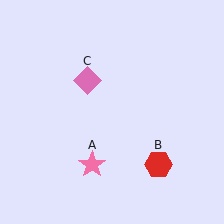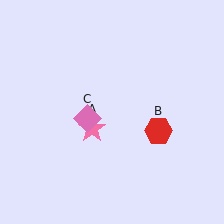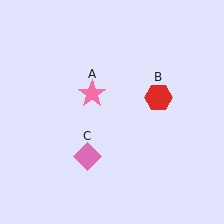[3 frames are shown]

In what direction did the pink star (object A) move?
The pink star (object A) moved up.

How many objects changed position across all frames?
3 objects changed position: pink star (object A), red hexagon (object B), pink diamond (object C).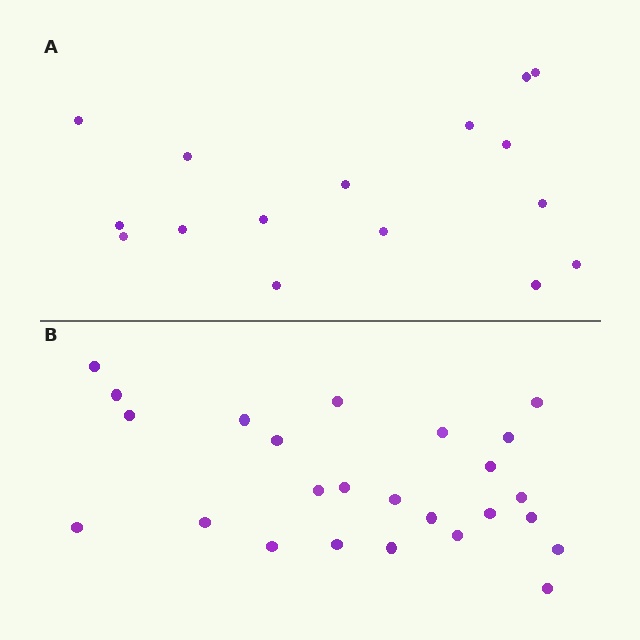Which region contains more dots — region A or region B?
Region B (the bottom region) has more dots.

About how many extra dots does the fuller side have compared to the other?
Region B has roughly 8 or so more dots than region A.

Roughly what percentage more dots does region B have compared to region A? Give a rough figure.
About 55% more.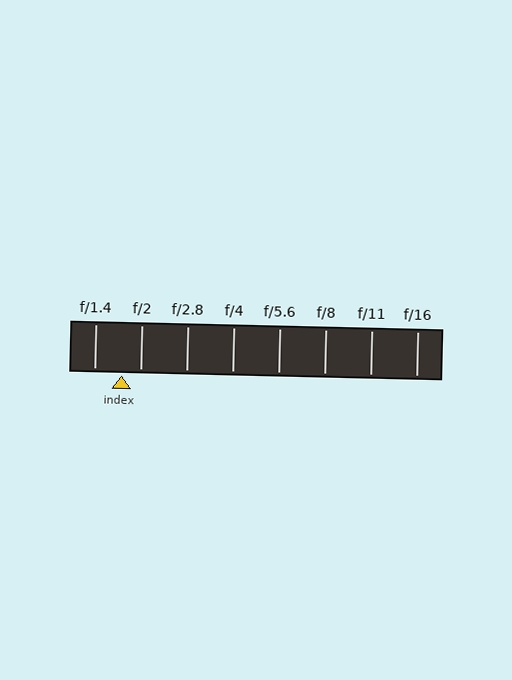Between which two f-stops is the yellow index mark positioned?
The index mark is between f/1.4 and f/2.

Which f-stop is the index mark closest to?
The index mark is closest to f/2.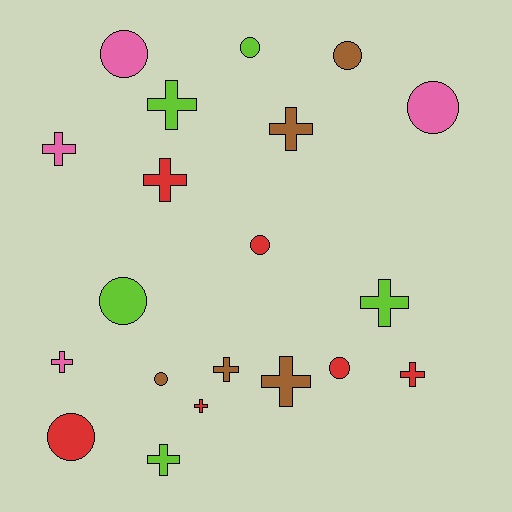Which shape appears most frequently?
Cross, with 11 objects.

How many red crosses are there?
There are 3 red crosses.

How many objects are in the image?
There are 20 objects.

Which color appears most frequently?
Red, with 6 objects.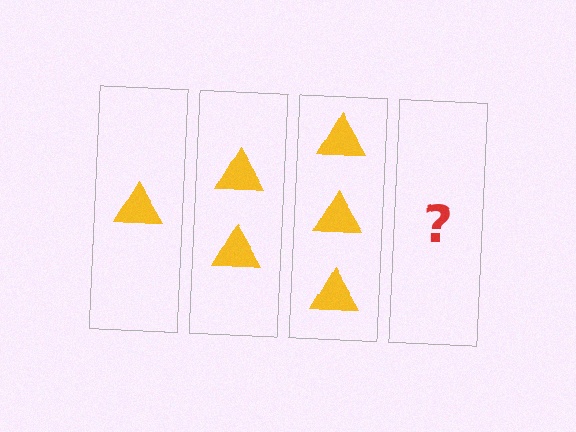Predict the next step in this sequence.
The next step is 4 triangles.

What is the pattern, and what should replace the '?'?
The pattern is that each step adds one more triangle. The '?' should be 4 triangles.